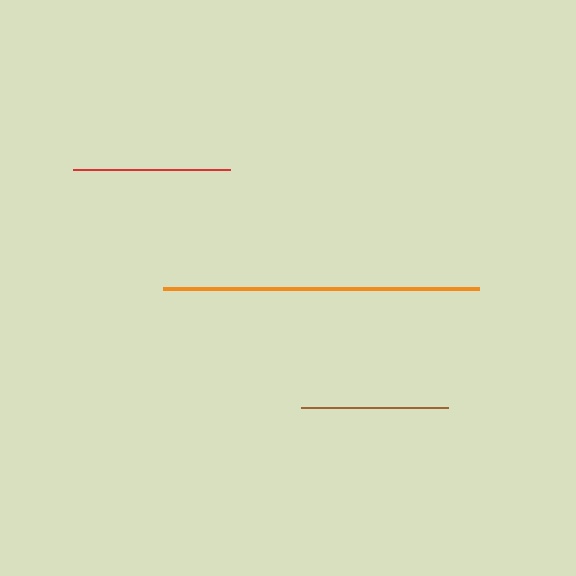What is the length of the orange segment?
The orange segment is approximately 316 pixels long.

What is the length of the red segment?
The red segment is approximately 157 pixels long.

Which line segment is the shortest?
The brown line is the shortest at approximately 146 pixels.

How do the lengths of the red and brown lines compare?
The red and brown lines are approximately the same length.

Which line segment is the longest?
The orange line is the longest at approximately 316 pixels.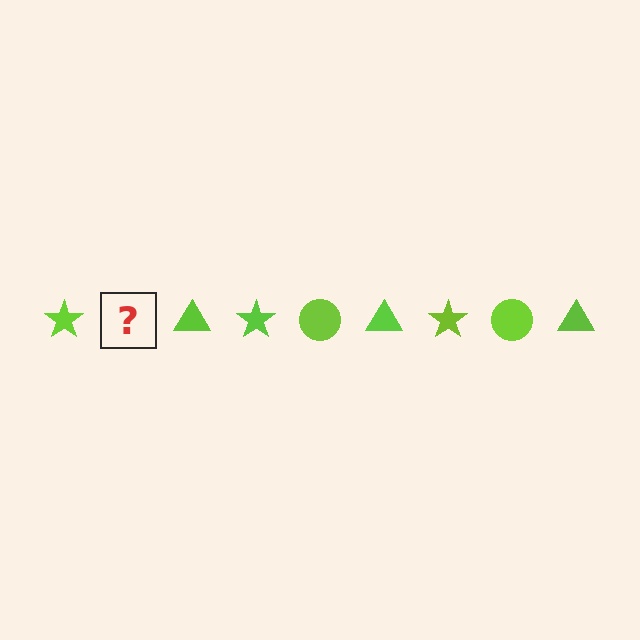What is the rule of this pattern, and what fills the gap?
The rule is that the pattern cycles through star, circle, triangle shapes in lime. The gap should be filled with a lime circle.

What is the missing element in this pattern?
The missing element is a lime circle.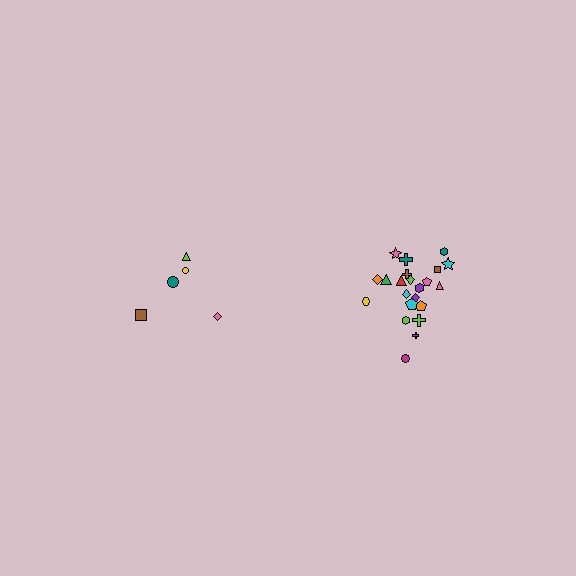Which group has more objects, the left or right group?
The right group.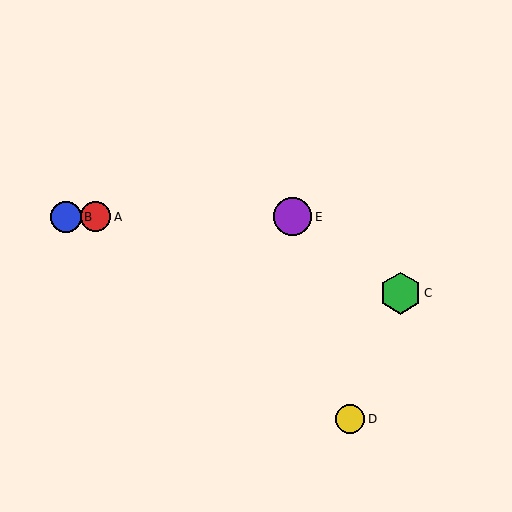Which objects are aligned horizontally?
Objects A, B, E are aligned horizontally.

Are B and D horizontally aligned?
No, B is at y≈217 and D is at y≈419.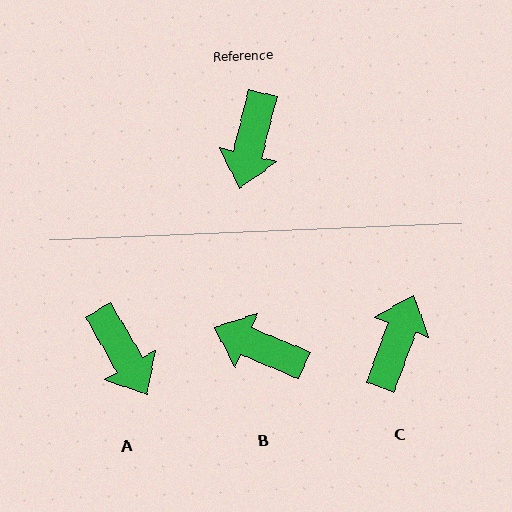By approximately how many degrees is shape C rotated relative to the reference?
Approximately 174 degrees counter-clockwise.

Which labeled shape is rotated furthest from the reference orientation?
C, about 174 degrees away.